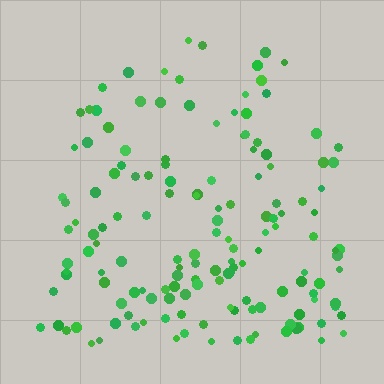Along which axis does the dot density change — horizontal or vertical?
Vertical.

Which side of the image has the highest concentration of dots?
The bottom.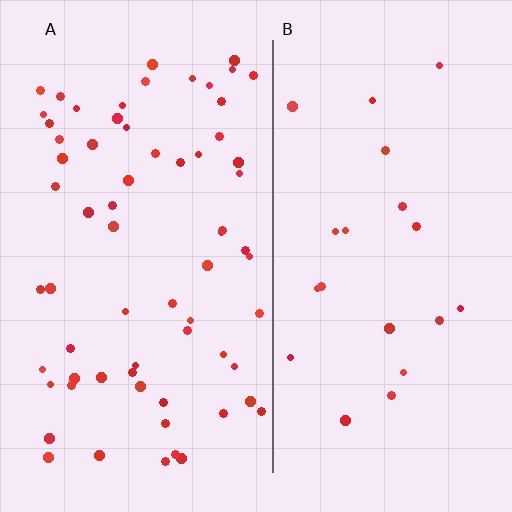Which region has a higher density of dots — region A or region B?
A (the left).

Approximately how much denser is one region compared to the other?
Approximately 3.3× — region A over region B.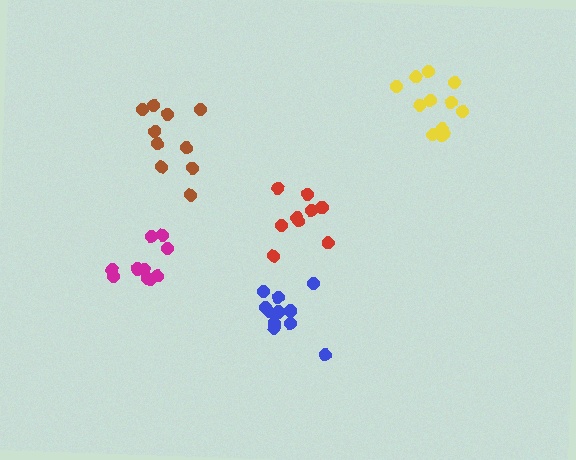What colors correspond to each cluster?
The clusters are colored: yellow, brown, red, blue, magenta.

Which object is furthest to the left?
The magenta cluster is leftmost.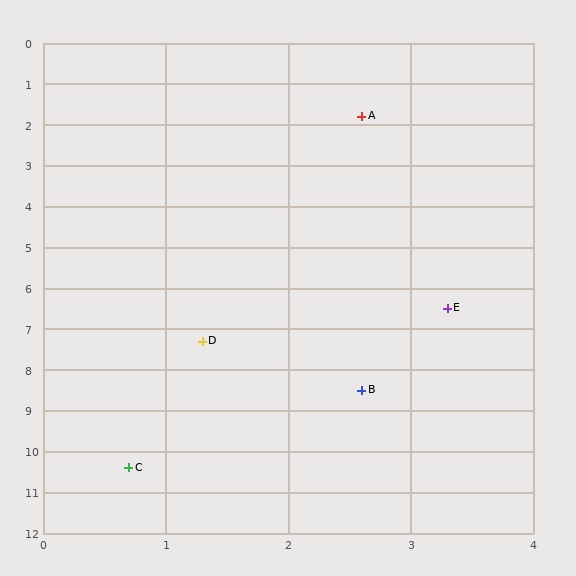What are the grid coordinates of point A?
Point A is at approximately (2.6, 1.8).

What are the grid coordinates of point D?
Point D is at approximately (1.3, 7.3).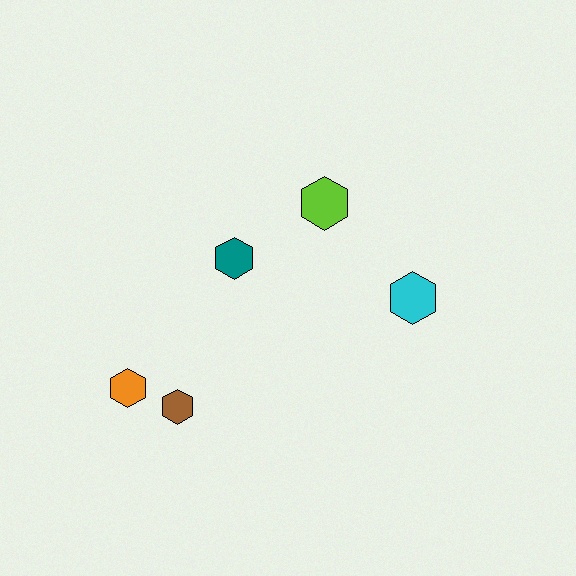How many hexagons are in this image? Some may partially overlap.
There are 5 hexagons.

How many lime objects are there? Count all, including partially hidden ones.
There is 1 lime object.